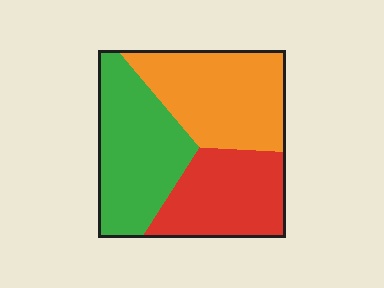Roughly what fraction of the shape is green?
Green takes up about one third (1/3) of the shape.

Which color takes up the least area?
Red, at roughly 30%.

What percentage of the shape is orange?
Orange takes up about three eighths (3/8) of the shape.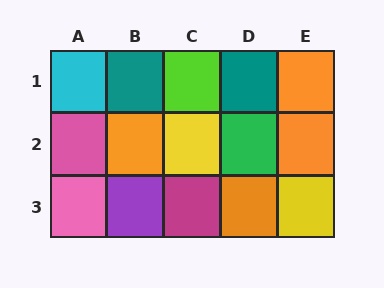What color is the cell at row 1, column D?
Teal.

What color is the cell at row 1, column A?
Cyan.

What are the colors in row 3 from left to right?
Pink, purple, magenta, orange, yellow.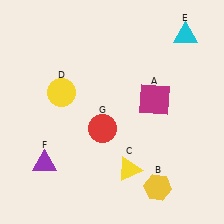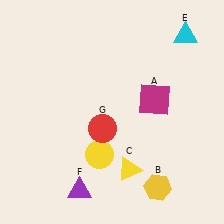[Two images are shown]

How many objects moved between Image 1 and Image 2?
2 objects moved between the two images.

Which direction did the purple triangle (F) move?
The purple triangle (F) moved right.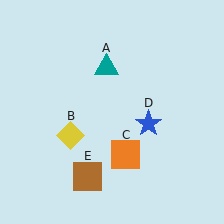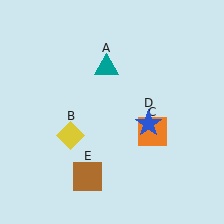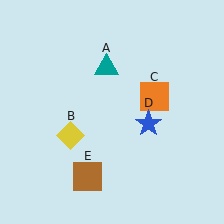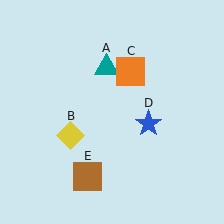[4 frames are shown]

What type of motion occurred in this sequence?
The orange square (object C) rotated counterclockwise around the center of the scene.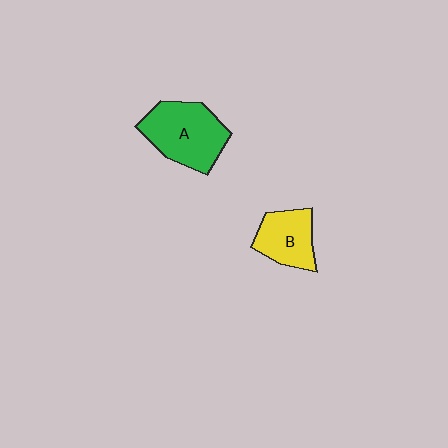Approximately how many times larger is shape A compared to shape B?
Approximately 1.5 times.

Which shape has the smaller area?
Shape B (yellow).